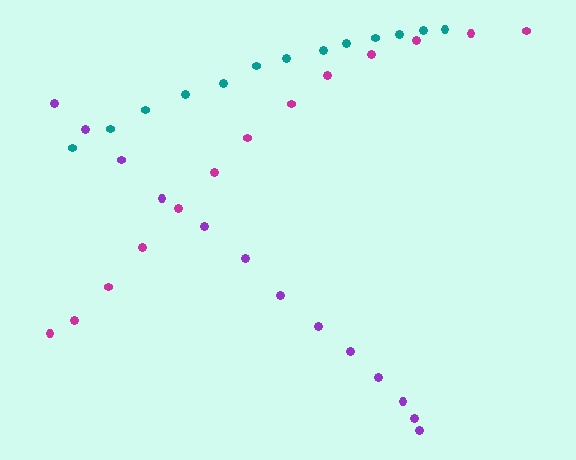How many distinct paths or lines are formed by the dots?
There are 3 distinct paths.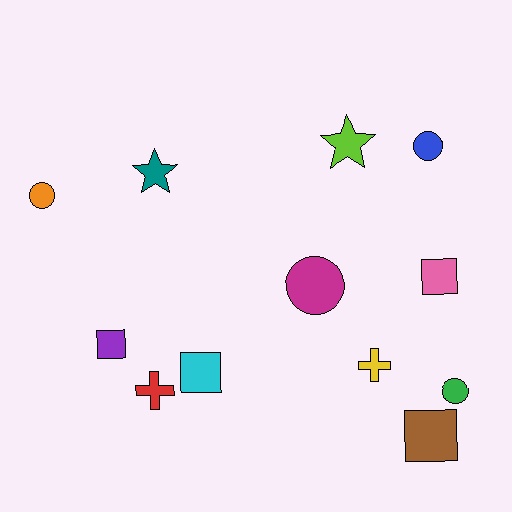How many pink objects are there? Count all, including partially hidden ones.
There is 1 pink object.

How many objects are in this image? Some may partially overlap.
There are 12 objects.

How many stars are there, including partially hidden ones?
There are 2 stars.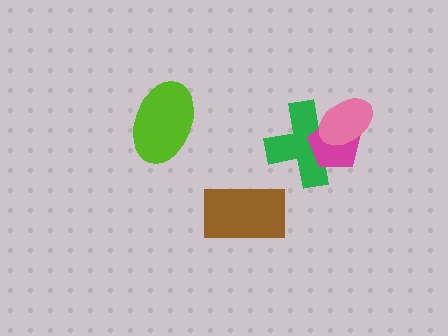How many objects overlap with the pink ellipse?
2 objects overlap with the pink ellipse.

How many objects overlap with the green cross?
2 objects overlap with the green cross.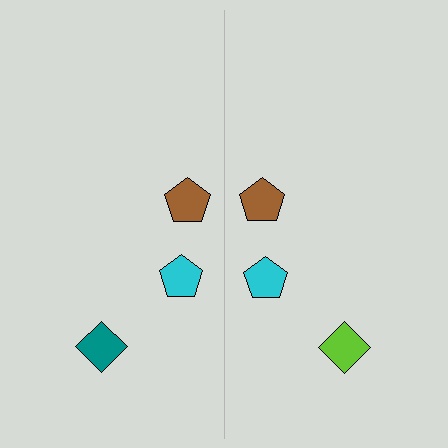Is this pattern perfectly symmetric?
No, the pattern is not perfectly symmetric. The lime diamond on the right side breaks the symmetry — its mirror counterpart is teal.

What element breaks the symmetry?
The lime diamond on the right side breaks the symmetry — its mirror counterpart is teal.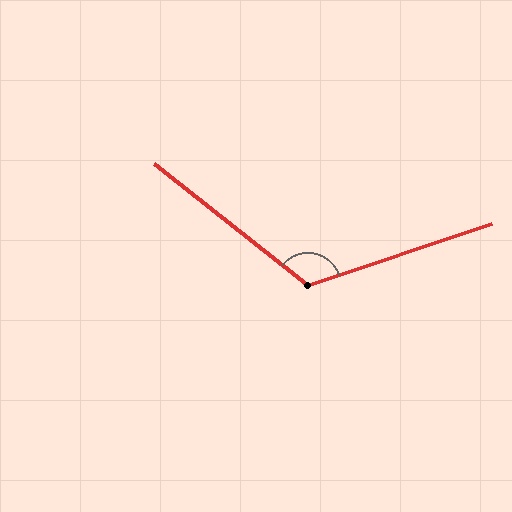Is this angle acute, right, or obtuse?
It is obtuse.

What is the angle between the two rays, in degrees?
Approximately 123 degrees.